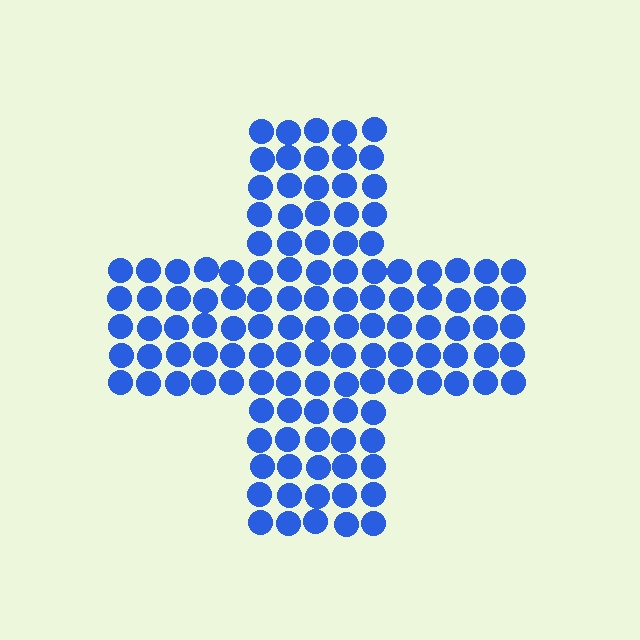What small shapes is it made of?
It is made of small circles.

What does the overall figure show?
The overall figure shows a cross.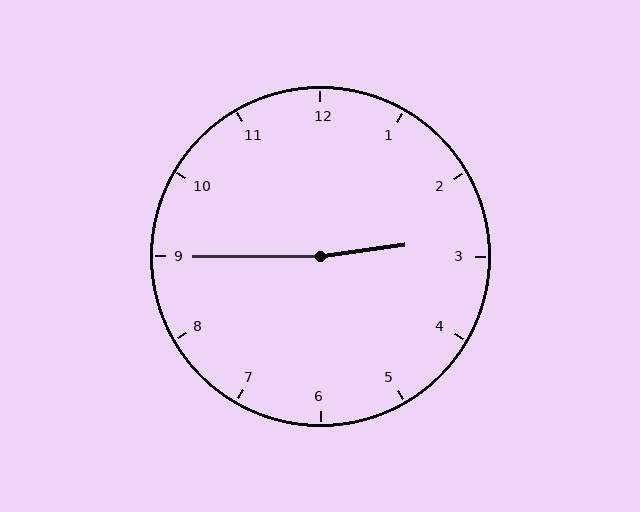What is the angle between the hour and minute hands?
Approximately 172 degrees.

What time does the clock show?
2:45.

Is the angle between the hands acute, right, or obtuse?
It is obtuse.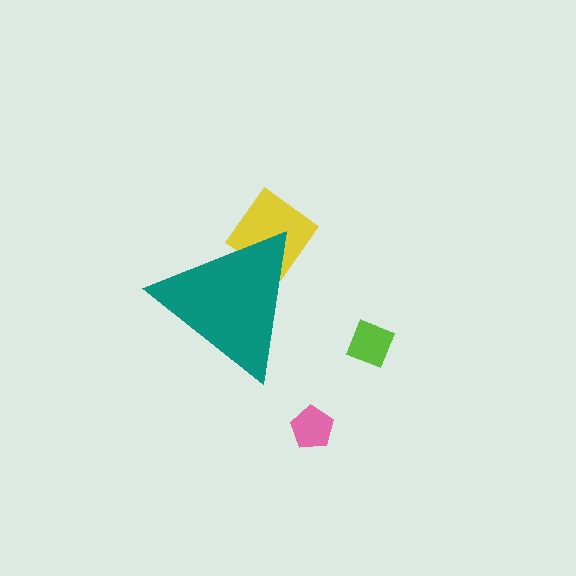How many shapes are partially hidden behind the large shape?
1 shape is partially hidden.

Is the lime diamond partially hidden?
No, the lime diamond is fully visible.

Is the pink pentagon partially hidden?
No, the pink pentagon is fully visible.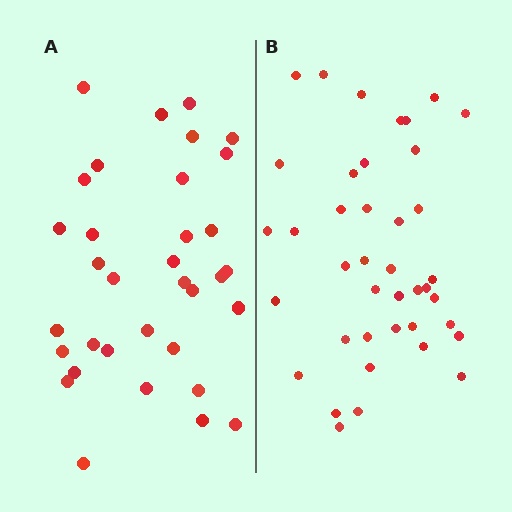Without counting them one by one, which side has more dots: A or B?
Region B (the right region) has more dots.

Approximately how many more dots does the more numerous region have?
Region B has about 6 more dots than region A.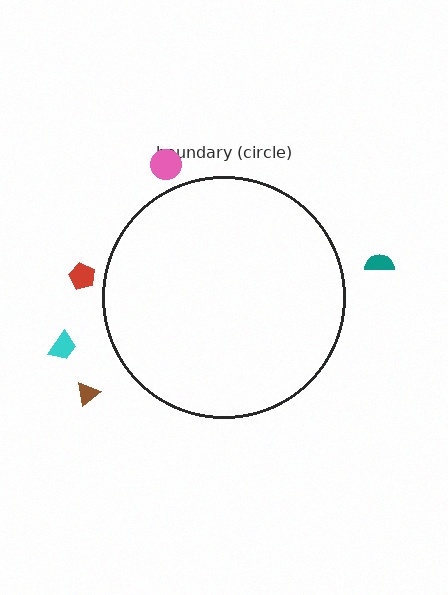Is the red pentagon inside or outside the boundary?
Outside.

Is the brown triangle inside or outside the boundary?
Outside.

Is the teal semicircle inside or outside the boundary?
Outside.